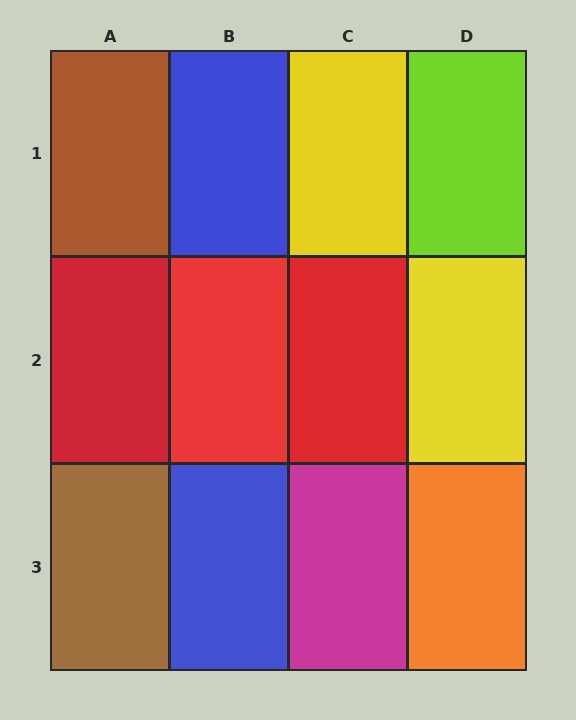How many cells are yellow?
2 cells are yellow.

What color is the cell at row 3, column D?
Orange.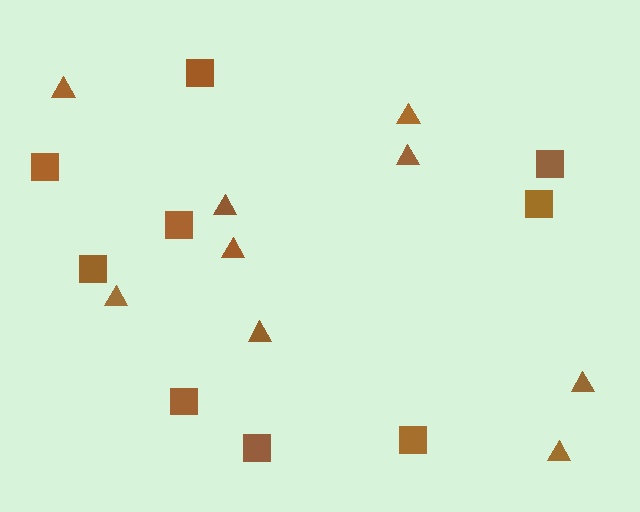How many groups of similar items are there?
There are 2 groups: one group of triangles (9) and one group of squares (9).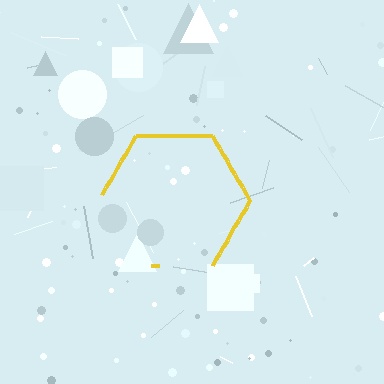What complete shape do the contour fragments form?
The contour fragments form a hexagon.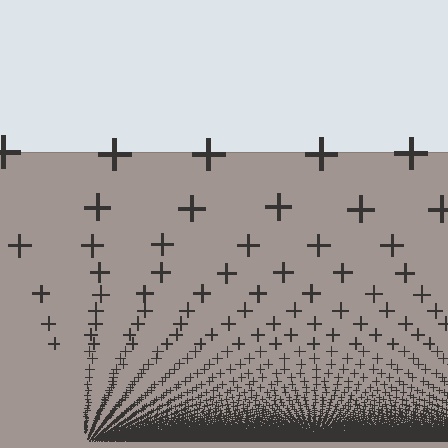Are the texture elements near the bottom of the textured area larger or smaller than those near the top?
Smaller. The gradient is inverted — elements near the bottom are smaller and denser.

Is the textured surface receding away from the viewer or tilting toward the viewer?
The surface appears to tilt toward the viewer. Texture elements get larger and sparser toward the top.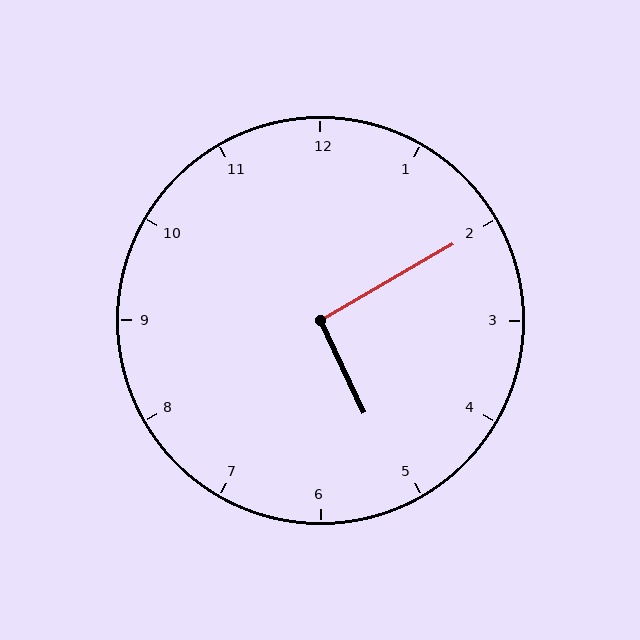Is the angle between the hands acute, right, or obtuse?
It is right.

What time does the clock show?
5:10.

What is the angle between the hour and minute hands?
Approximately 95 degrees.